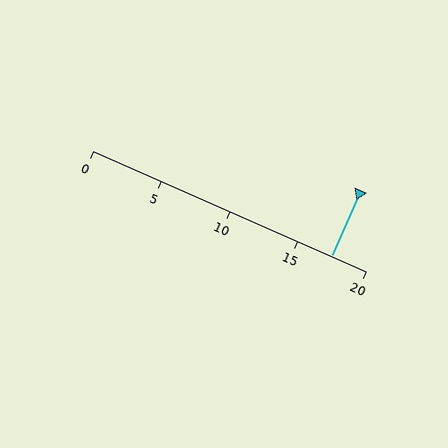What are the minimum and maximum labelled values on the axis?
The axis runs from 0 to 20.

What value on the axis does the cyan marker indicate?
The marker indicates approximately 17.5.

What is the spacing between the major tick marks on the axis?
The major ticks are spaced 5 apart.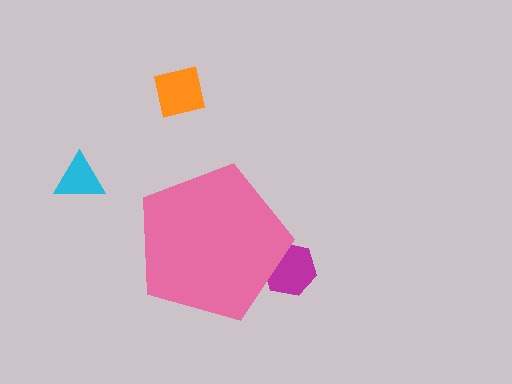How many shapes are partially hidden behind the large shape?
1 shape is partially hidden.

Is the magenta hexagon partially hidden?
Yes, the magenta hexagon is partially hidden behind the pink pentagon.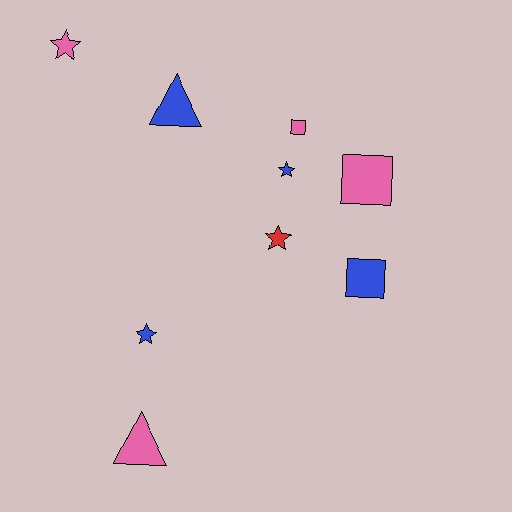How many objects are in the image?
There are 9 objects.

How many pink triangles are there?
There is 1 pink triangle.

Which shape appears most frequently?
Star, with 4 objects.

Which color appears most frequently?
Blue, with 4 objects.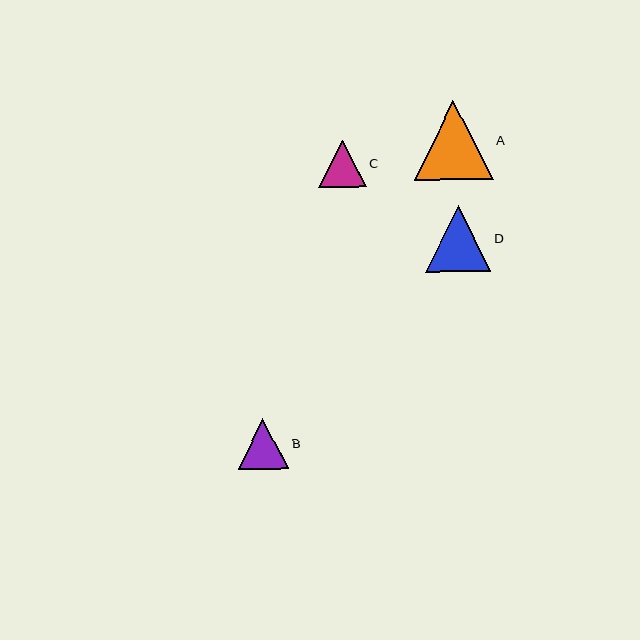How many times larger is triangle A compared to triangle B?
Triangle A is approximately 1.6 times the size of triangle B.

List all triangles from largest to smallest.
From largest to smallest: A, D, B, C.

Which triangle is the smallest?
Triangle C is the smallest with a size of approximately 47 pixels.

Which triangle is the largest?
Triangle A is the largest with a size of approximately 79 pixels.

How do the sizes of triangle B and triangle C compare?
Triangle B and triangle C are approximately the same size.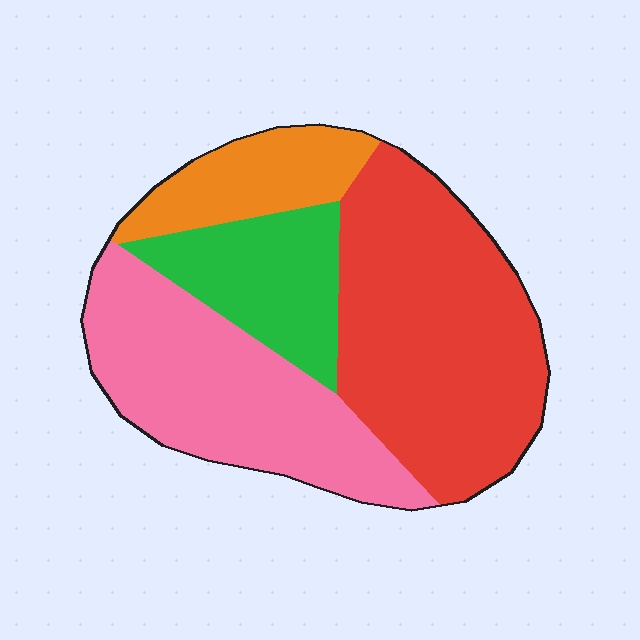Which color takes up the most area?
Red, at roughly 40%.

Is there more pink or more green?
Pink.